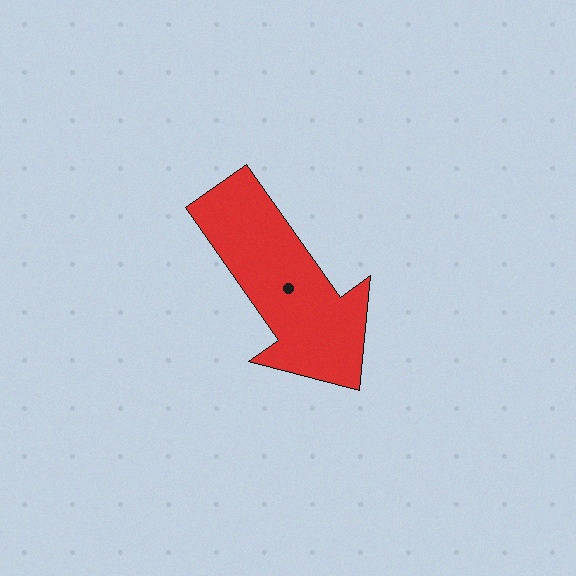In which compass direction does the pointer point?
Southeast.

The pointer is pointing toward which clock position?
Roughly 5 o'clock.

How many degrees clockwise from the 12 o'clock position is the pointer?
Approximately 145 degrees.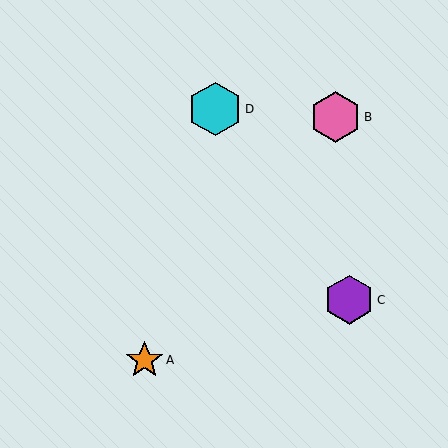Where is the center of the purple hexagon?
The center of the purple hexagon is at (349, 300).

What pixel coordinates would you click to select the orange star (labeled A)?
Click at (145, 360) to select the orange star A.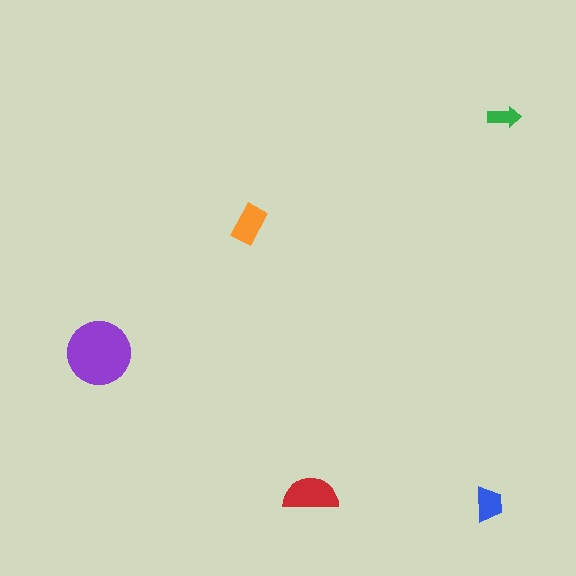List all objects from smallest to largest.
The green arrow, the blue trapezoid, the orange rectangle, the red semicircle, the purple circle.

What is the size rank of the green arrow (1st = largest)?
5th.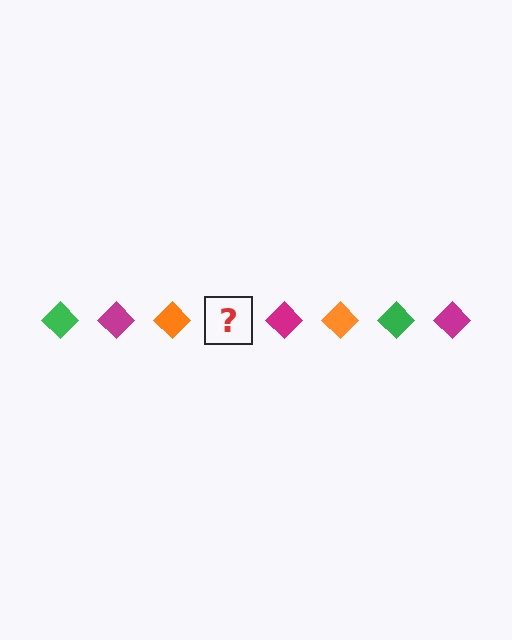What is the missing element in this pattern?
The missing element is a green diamond.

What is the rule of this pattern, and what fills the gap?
The rule is that the pattern cycles through green, magenta, orange diamonds. The gap should be filled with a green diamond.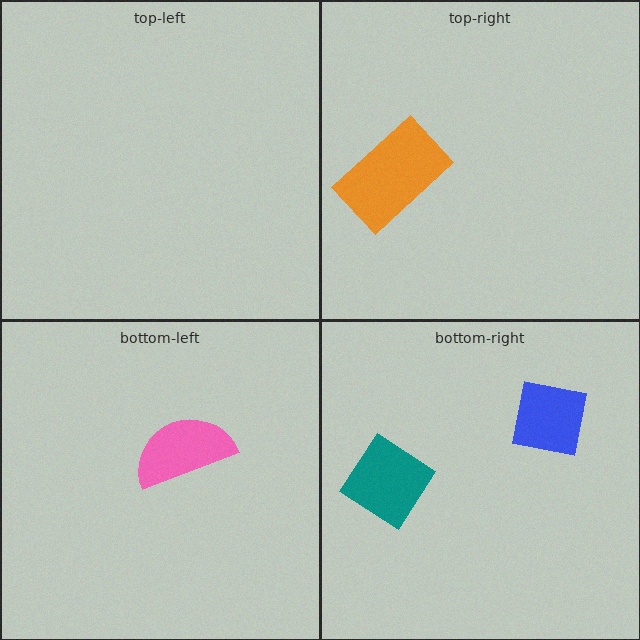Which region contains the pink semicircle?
The bottom-left region.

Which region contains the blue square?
The bottom-right region.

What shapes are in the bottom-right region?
The teal diamond, the blue square.